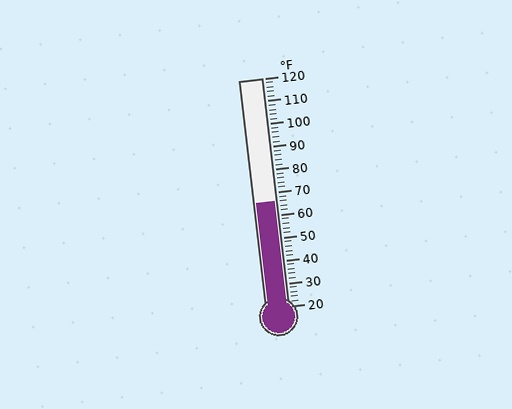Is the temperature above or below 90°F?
The temperature is below 90°F.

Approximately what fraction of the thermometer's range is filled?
The thermometer is filled to approximately 45% of its range.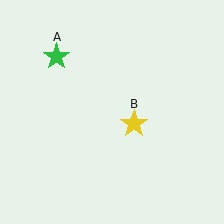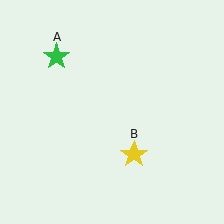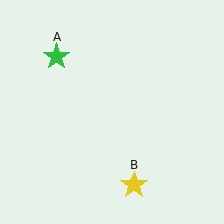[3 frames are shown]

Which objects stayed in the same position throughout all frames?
Green star (object A) remained stationary.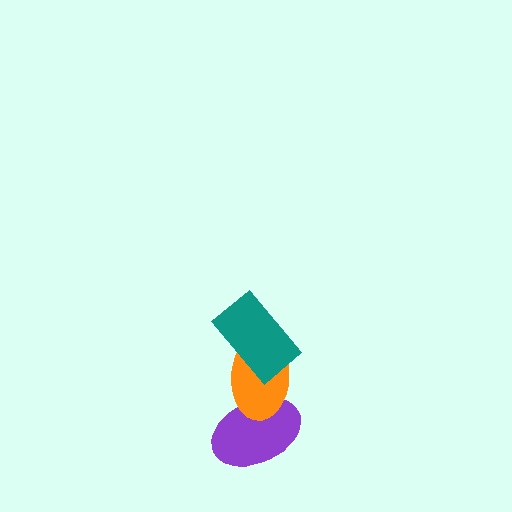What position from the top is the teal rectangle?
The teal rectangle is 1st from the top.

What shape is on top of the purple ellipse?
The orange ellipse is on top of the purple ellipse.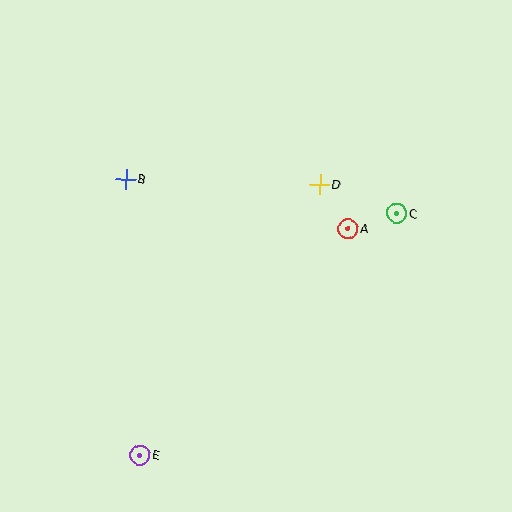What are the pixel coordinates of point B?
Point B is at (126, 179).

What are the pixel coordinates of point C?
Point C is at (397, 213).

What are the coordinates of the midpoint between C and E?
The midpoint between C and E is at (268, 334).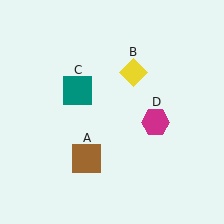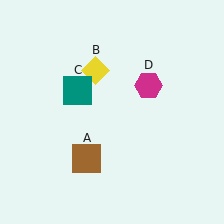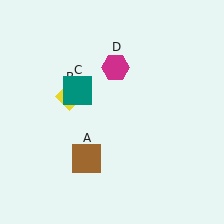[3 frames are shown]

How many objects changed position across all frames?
2 objects changed position: yellow diamond (object B), magenta hexagon (object D).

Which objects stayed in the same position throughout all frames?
Brown square (object A) and teal square (object C) remained stationary.